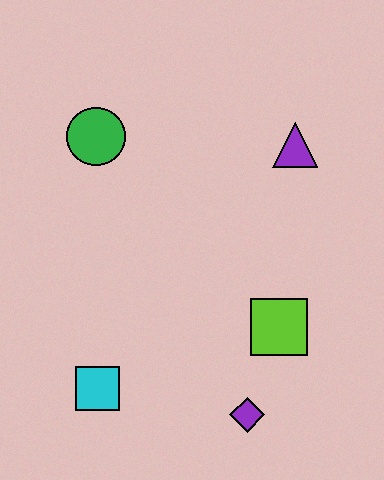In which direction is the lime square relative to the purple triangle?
The lime square is below the purple triangle.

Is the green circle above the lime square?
Yes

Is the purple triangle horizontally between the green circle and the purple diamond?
No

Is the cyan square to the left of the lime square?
Yes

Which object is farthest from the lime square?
The green circle is farthest from the lime square.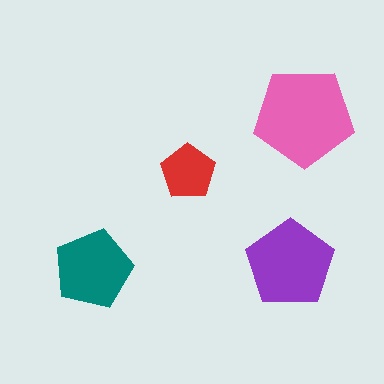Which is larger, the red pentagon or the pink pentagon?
The pink one.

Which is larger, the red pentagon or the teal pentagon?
The teal one.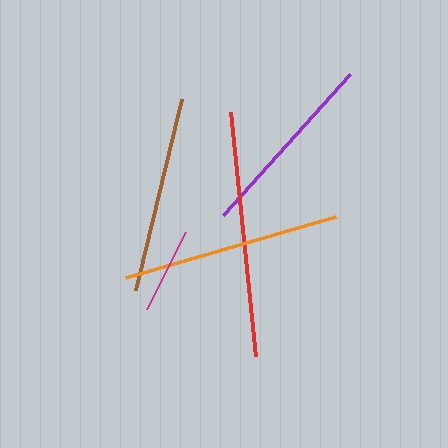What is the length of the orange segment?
The orange segment is approximately 219 pixels long.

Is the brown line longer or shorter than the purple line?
The brown line is longer than the purple line.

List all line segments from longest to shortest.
From longest to shortest: red, orange, brown, purple, magenta.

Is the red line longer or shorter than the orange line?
The red line is longer than the orange line.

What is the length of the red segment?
The red segment is approximately 245 pixels long.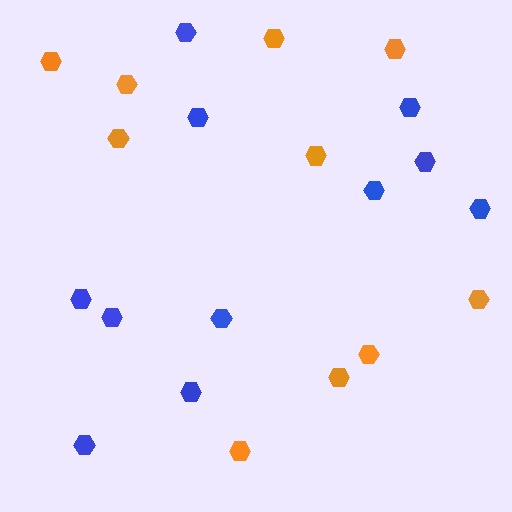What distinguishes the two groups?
There are 2 groups: one group of orange hexagons (10) and one group of blue hexagons (11).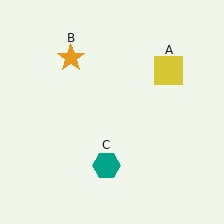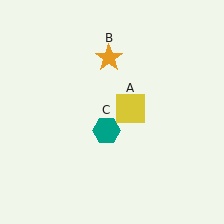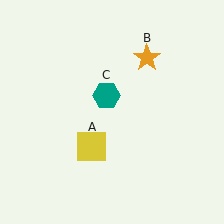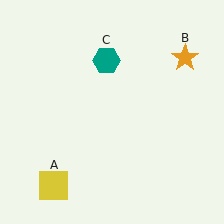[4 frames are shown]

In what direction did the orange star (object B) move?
The orange star (object B) moved right.